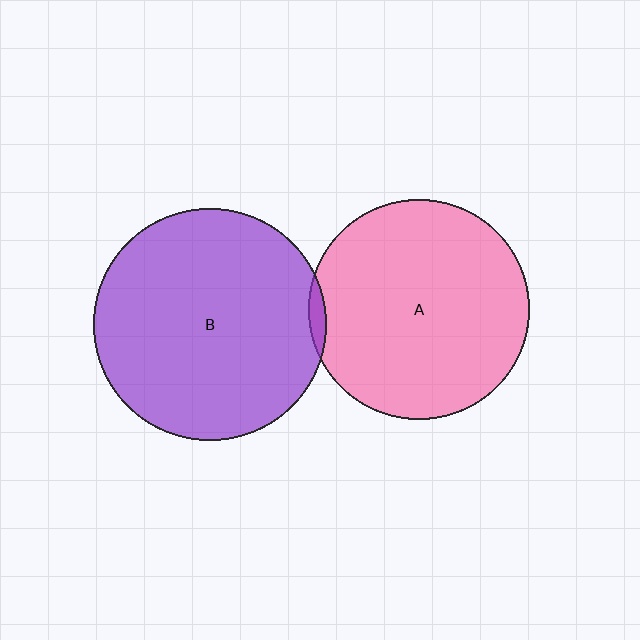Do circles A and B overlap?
Yes.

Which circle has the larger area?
Circle B (purple).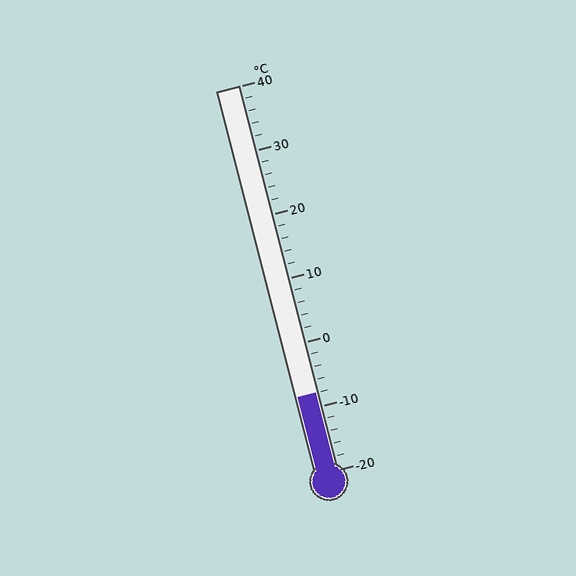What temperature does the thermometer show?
The thermometer shows approximately -8°C.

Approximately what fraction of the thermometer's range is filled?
The thermometer is filled to approximately 20% of its range.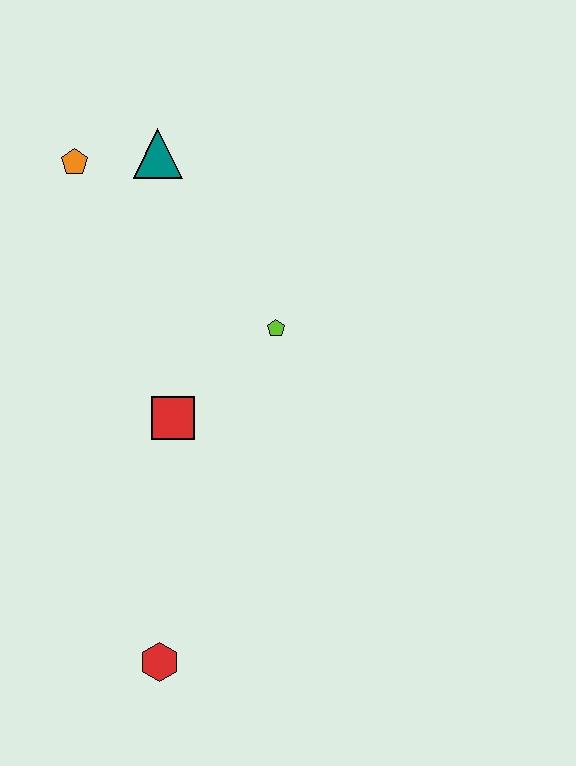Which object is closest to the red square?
The lime pentagon is closest to the red square.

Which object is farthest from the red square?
The orange pentagon is farthest from the red square.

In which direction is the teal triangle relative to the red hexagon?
The teal triangle is above the red hexagon.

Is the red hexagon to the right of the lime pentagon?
No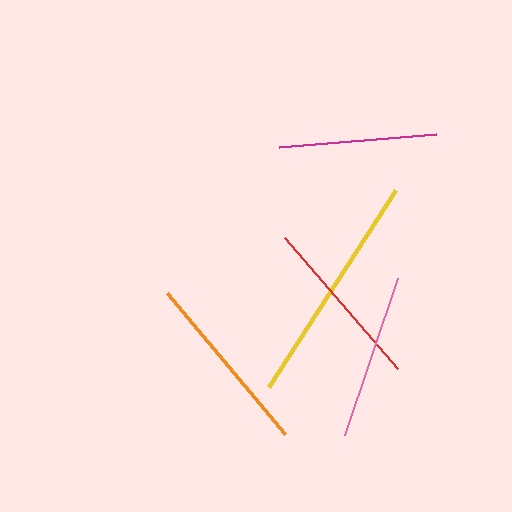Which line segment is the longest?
The yellow line is the longest at approximately 235 pixels.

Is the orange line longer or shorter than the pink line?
The orange line is longer than the pink line.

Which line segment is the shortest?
The magenta line is the shortest at approximately 158 pixels.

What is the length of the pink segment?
The pink segment is approximately 167 pixels long.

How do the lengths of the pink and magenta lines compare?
The pink and magenta lines are approximately the same length.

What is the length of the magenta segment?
The magenta segment is approximately 158 pixels long.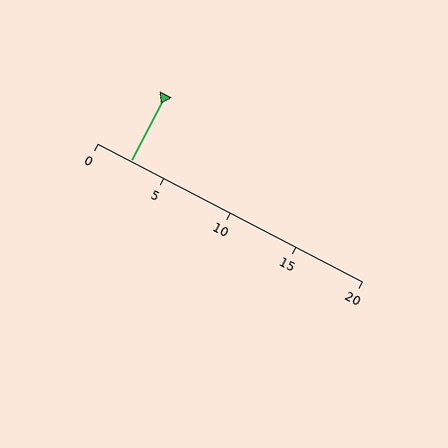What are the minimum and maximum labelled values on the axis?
The axis runs from 0 to 20.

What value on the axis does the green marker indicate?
The marker indicates approximately 2.5.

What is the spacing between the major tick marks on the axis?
The major ticks are spaced 5 apart.